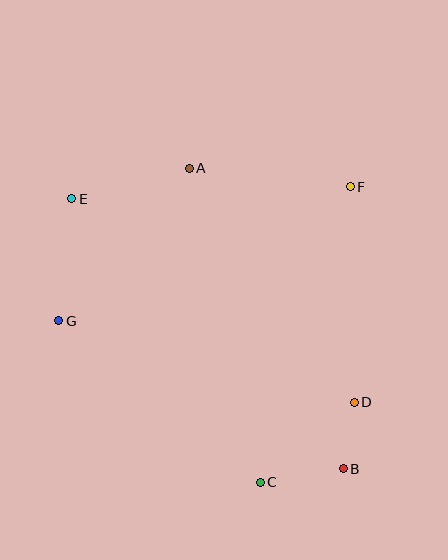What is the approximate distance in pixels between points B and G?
The distance between B and G is approximately 320 pixels.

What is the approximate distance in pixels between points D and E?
The distance between D and E is approximately 348 pixels.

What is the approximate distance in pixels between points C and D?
The distance between C and D is approximately 123 pixels.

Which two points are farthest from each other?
Points B and E are farthest from each other.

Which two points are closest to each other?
Points B and D are closest to each other.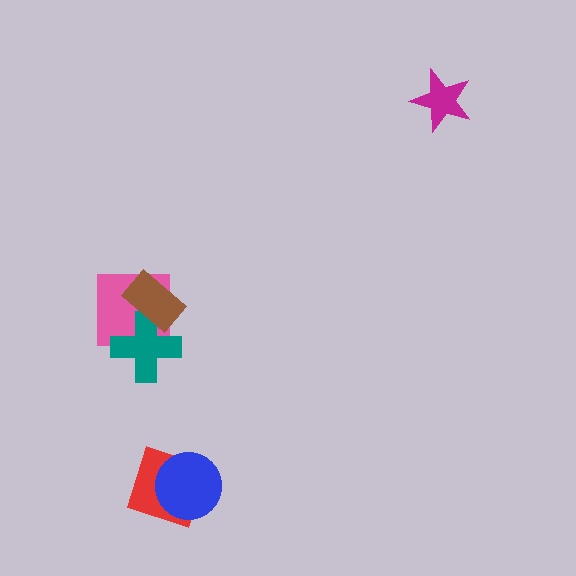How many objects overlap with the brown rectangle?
2 objects overlap with the brown rectangle.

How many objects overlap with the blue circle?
1 object overlaps with the blue circle.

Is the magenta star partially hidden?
No, no other shape covers it.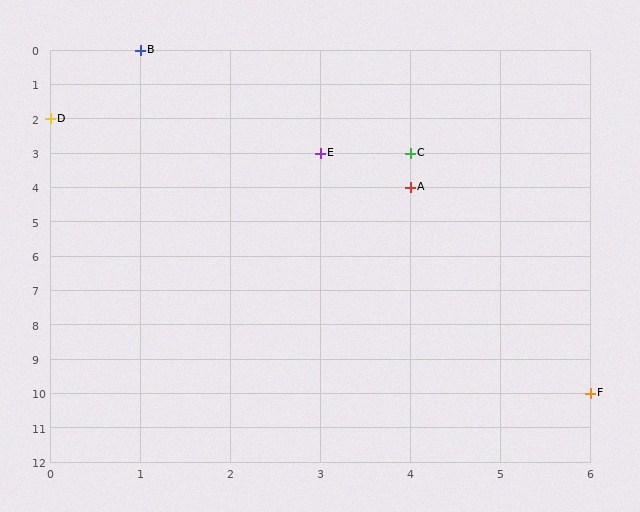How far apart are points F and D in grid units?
Points F and D are 6 columns and 8 rows apart (about 10.0 grid units diagonally).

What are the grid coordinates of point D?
Point D is at grid coordinates (0, 2).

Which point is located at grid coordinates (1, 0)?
Point B is at (1, 0).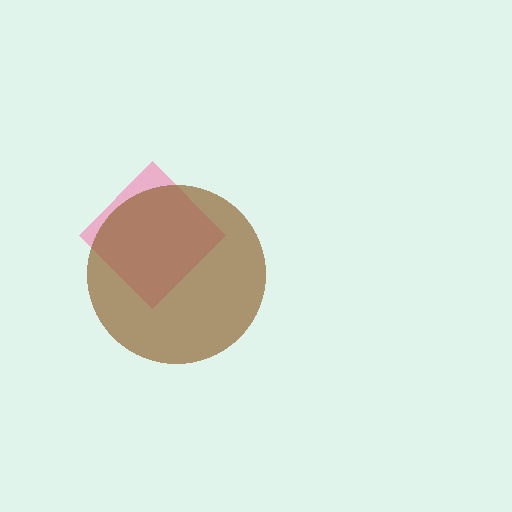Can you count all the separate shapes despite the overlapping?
Yes, there are 2 separate shapes.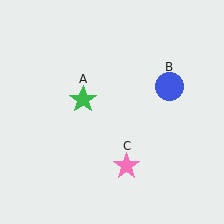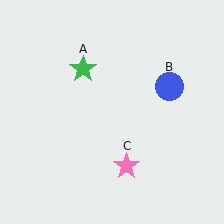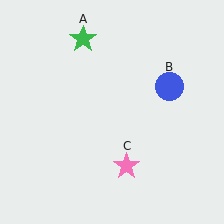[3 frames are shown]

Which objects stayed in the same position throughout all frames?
Blue circle (object B) and pink star (object C) remained stationary.